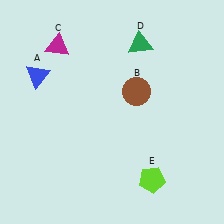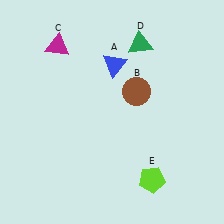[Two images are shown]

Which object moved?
The blue triangle (A) moved right.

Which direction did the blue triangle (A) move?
The blue triangle (A) moved right.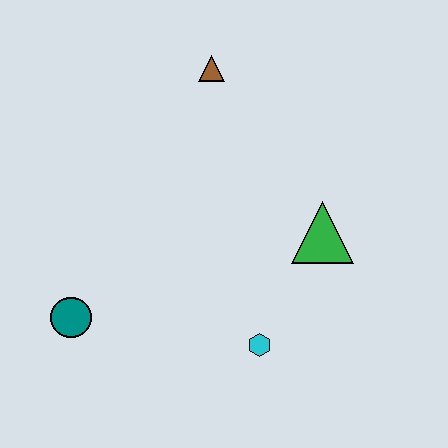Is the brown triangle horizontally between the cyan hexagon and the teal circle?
Yes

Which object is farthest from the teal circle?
The brown triangle is farthest from the teal circle.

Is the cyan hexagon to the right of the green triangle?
No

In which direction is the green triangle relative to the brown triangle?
The green triangle is below the brown triangle.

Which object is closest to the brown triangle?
The green triangle is closest to the brown triangle.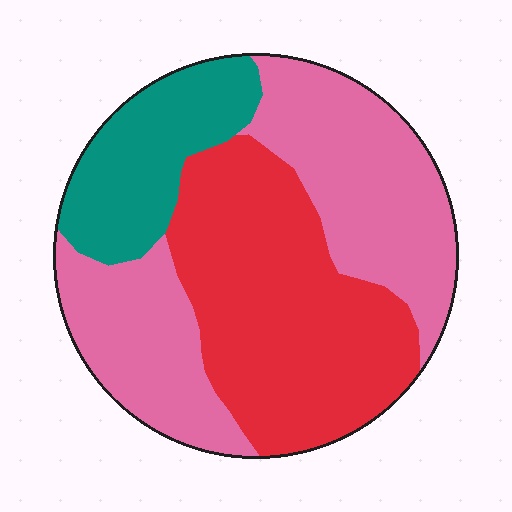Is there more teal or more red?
Red.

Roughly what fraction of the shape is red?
Red covers roughly 40% of the shape.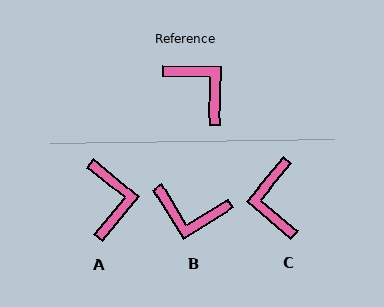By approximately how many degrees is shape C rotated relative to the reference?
Approximately 141 degrees counter-clockwise.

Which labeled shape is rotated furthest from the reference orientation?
B, about 147 degrees away.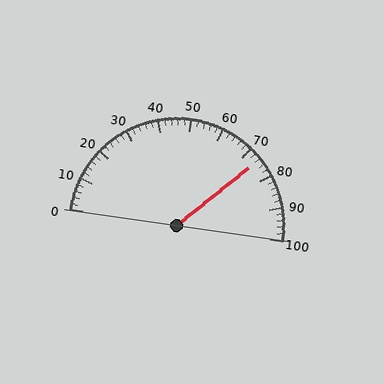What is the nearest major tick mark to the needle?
The nearest major tick mark is 70.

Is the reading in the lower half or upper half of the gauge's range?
The reading is in the upper half of the range (0 to 100).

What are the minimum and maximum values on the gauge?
The gauge ranges from 0 to 100.